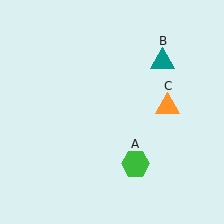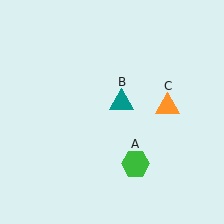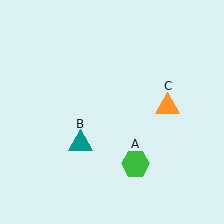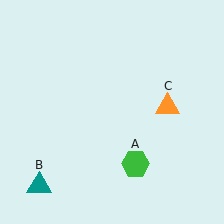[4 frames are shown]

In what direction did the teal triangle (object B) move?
The teal triangle (object B) moved down and to the left.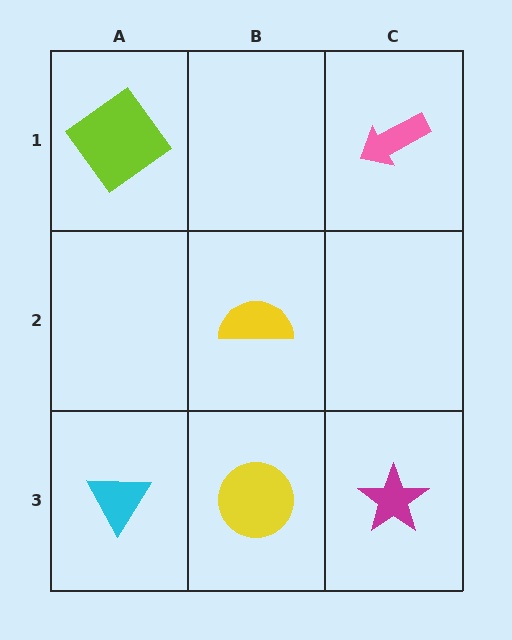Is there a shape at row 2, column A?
No, that cell is empty.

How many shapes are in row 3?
3 shapes.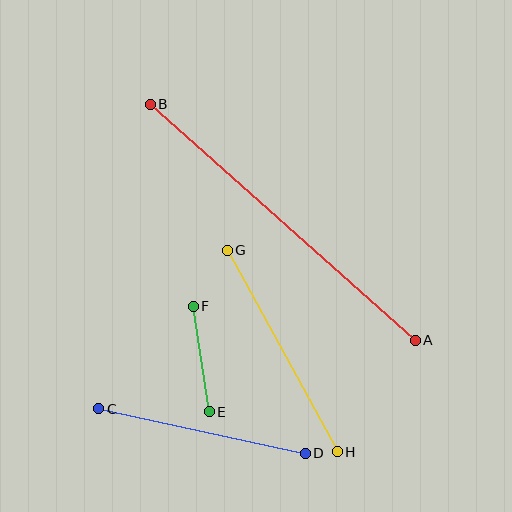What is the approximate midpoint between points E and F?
The midpoint is at approximately (201, 359) pixels.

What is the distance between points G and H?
The distance is approximately 230 pixels.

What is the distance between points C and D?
The distance is approximately 211 pixels.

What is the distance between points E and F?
The distance is approximately 107 pixels.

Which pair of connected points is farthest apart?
Points A and B are farthest apart.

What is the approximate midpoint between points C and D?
The midpoint is at approximately (202, 431) pixels.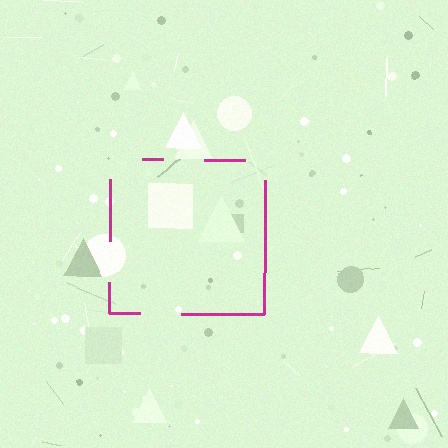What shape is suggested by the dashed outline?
The dashed outline suggests a square.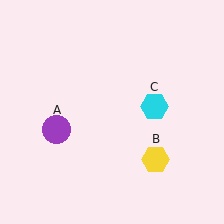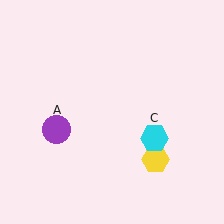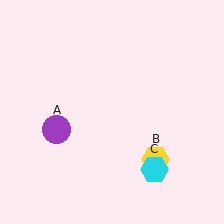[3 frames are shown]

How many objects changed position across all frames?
1 object changed position: cyan hexagon (object C).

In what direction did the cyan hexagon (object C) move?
The cyan hexagon (object C) moved down.